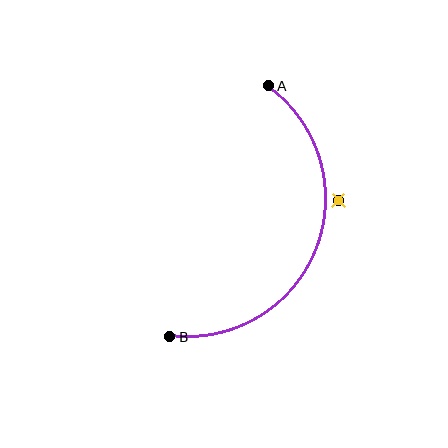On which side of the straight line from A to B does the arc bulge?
The arc bulges to the right of the straight line connecting A and B.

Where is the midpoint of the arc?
The arc midpoint is the point on the curve farthest from the straight line joining A and B. It sits to the right of that line.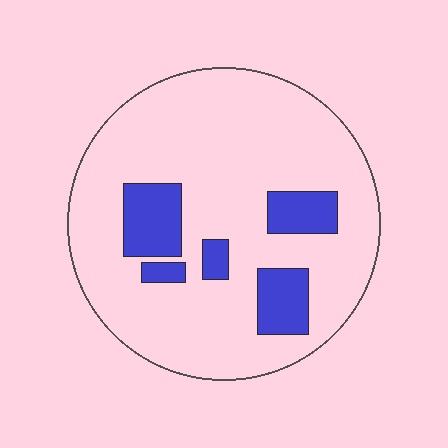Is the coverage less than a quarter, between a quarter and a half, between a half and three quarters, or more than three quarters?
Less than a quarter.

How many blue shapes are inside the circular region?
5.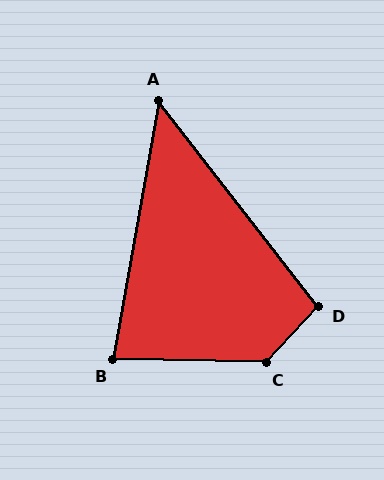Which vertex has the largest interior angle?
C, at approximately 132 degrees.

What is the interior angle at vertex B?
Approximately 81 degrees (acute).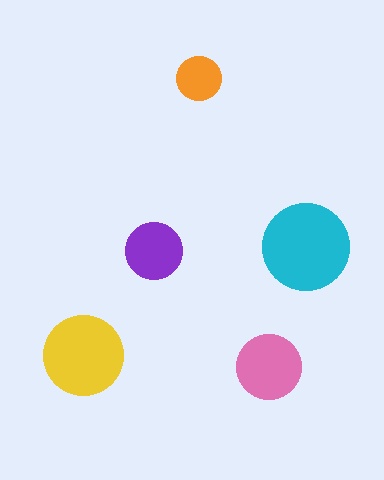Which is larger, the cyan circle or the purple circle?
The cyan one.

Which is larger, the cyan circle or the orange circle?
The cyan one.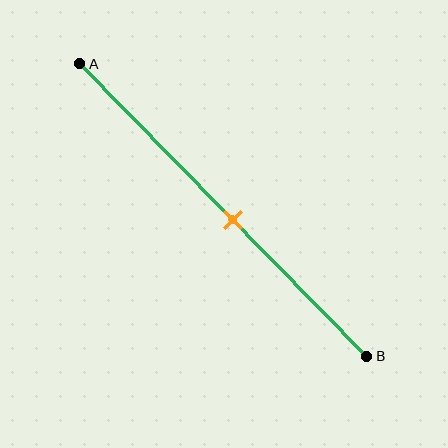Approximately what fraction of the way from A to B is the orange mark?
The orange mark is approximately 55% of the way from A to B.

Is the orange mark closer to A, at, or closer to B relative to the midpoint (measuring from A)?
The orange mark is closer to point B than the midpoint of segment AB.